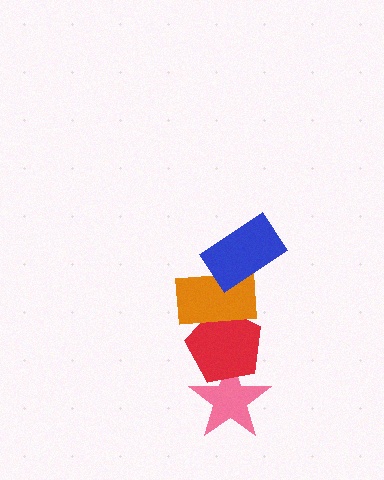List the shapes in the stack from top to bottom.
From top to bottom: the blue rectangle, the orange rectangle, the red pentagon, the pink star.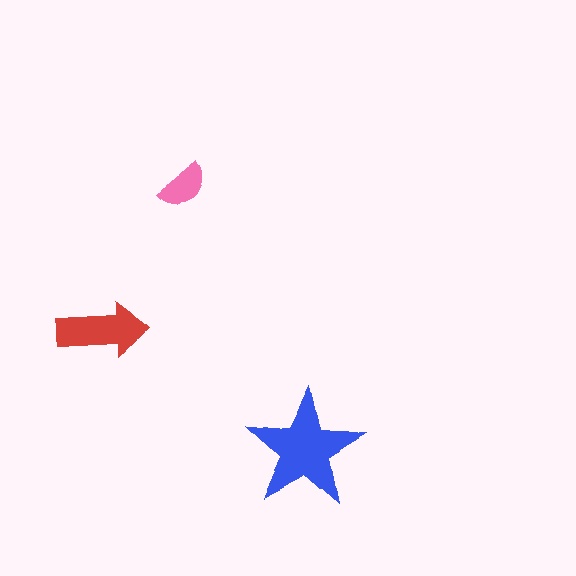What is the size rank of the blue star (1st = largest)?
1st.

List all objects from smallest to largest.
The pink semicircle, the red arrow, the blue star.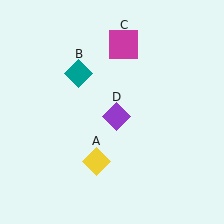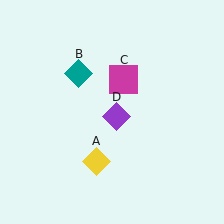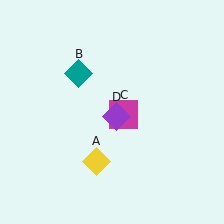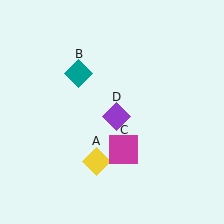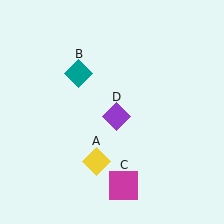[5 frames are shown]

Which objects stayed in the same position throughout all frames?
Yellow diamond (object A) and teal diamond (object B) and purple diamond (object D) remained stationary.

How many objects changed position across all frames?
1 object changed position: magenta square (object C).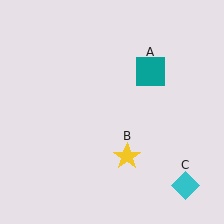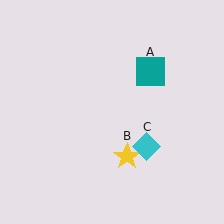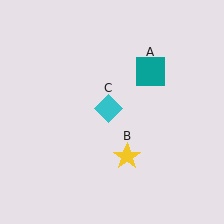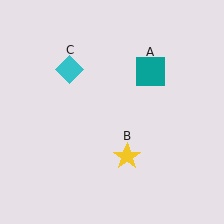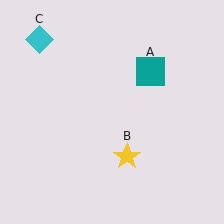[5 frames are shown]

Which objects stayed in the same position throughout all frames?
Teal square (object A) and yellow star (object B) remained stationary.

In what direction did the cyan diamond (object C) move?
The cyan diamond (object C) moved up and to the left.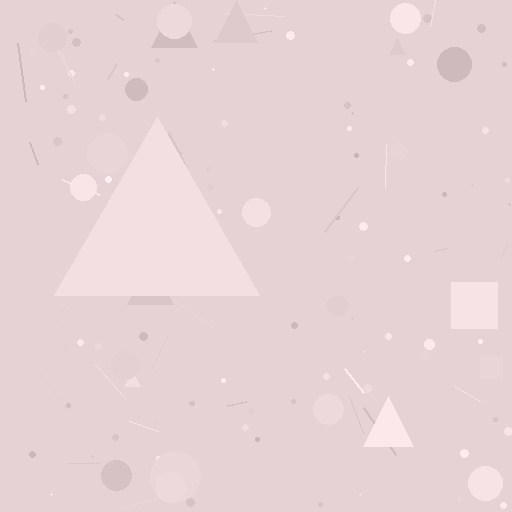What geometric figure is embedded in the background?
A triangle is embedded in the background.